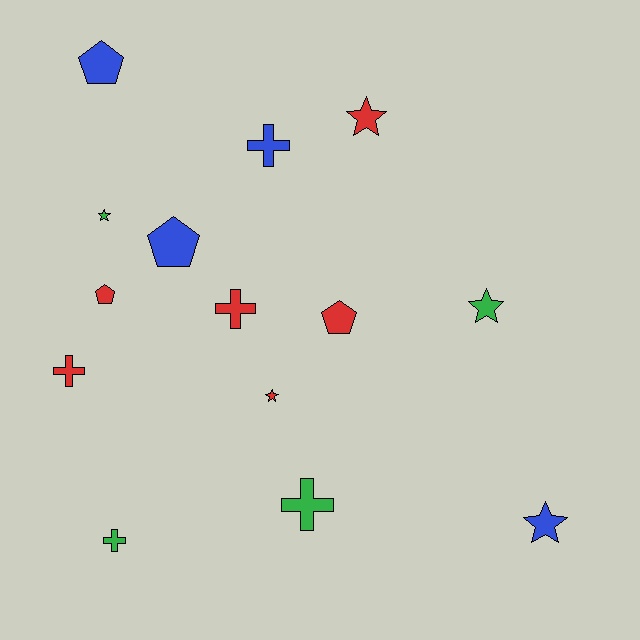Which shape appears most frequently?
Star, with 5 objects.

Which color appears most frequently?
Red, with 6 objects.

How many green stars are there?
There are 2 green stars.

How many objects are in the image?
There are 14 objects.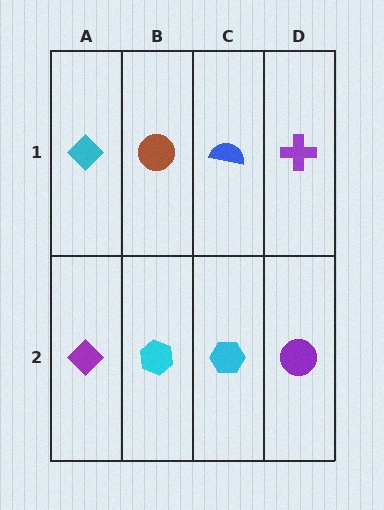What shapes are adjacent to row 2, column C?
A blue semicircle (row 1, column C), a cyan hexagon (row 2, column B), a purple circle (row 2, column D).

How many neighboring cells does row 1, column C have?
3.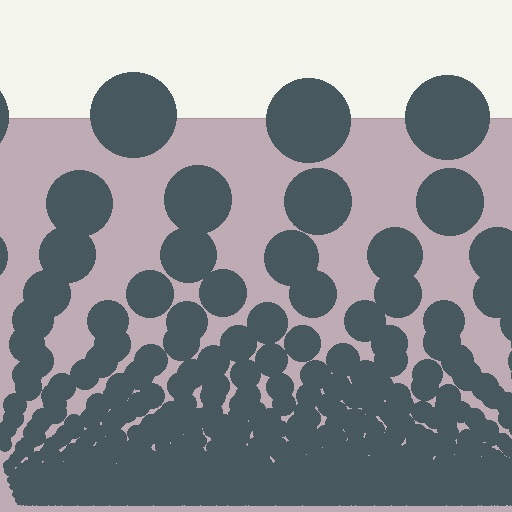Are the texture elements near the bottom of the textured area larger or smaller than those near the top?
Smaller. The gradient is inverted — elements near the bottom are smaller and denser.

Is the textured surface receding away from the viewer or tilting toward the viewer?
The surface appears to tilt toward the viewer. Texture elements get larger and sparser toward the top.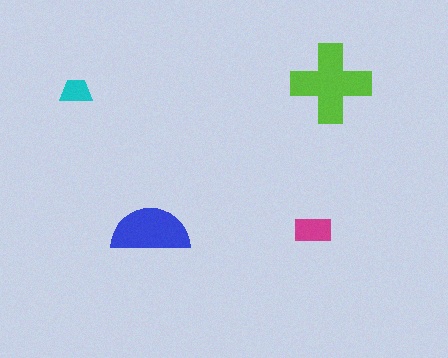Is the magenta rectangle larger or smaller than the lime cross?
Smaller.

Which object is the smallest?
The cyan trapezoid.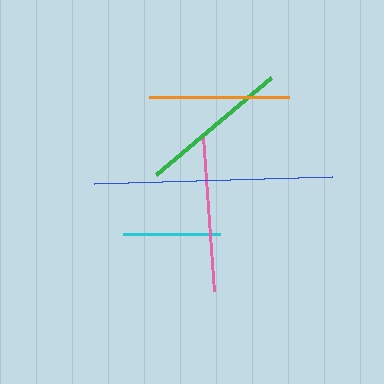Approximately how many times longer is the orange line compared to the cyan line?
The orange line is approximately 1.4 times the length of the cyan line.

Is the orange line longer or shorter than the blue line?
The blue line is longer than the orange line.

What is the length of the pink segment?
The pink segment is approximately 154 pixels long.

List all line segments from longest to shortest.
From longest to shortest: blue, pink, green, orange, cyan.